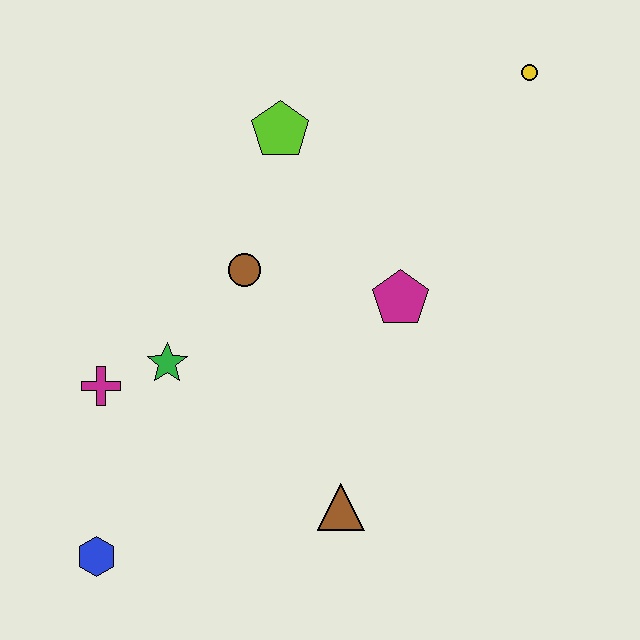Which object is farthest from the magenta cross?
The yellow circle is farthest from the magenta cross.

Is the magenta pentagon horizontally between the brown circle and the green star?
No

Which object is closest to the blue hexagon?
The magenta cross is closest to the blue hexagon.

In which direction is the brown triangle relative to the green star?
The brown triangle is to the right of the green star.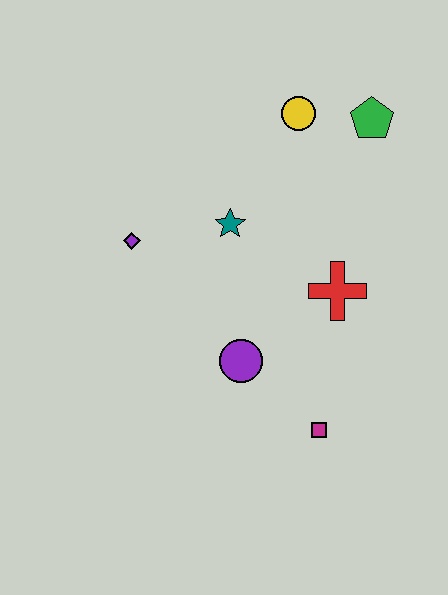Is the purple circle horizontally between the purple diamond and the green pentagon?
Yes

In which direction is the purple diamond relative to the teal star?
The purple diamond is to the left of the teal star.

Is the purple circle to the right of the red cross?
No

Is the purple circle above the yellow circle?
No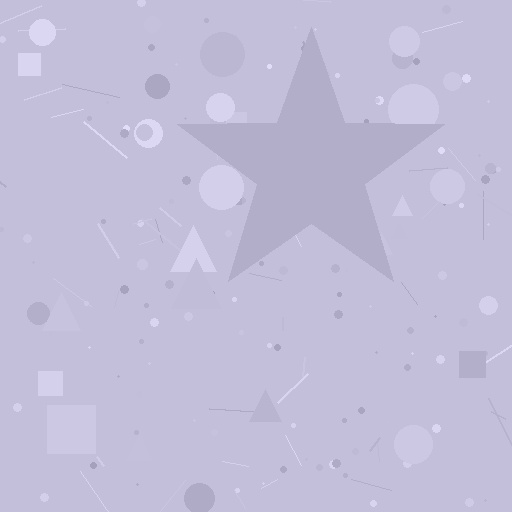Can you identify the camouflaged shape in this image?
The camouflaged shape is a star.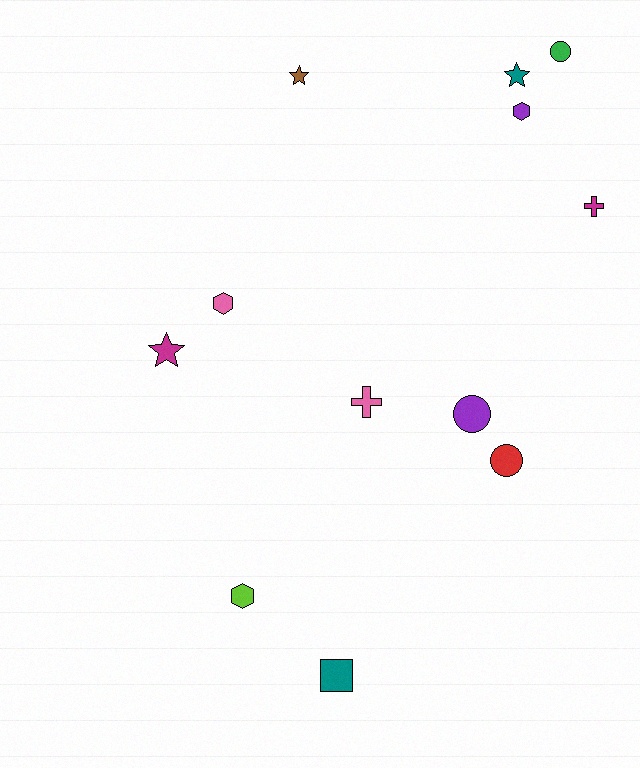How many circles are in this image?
There are 3 circles.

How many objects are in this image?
There are 12 objects.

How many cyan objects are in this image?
There are no cyan objects.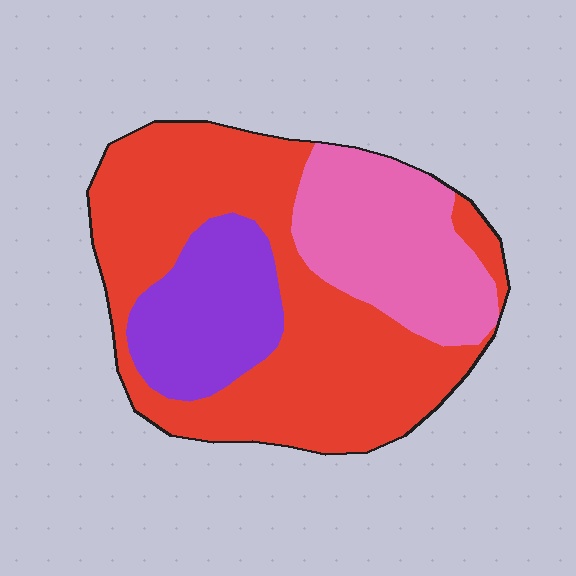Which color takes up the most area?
Red, at roughly 55%.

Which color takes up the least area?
Purple, at roughly 20%.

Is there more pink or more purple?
Pink.